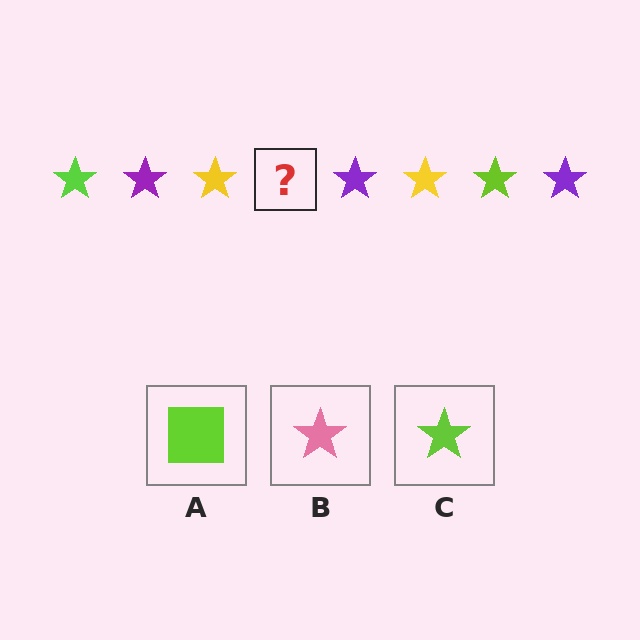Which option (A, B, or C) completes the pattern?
C.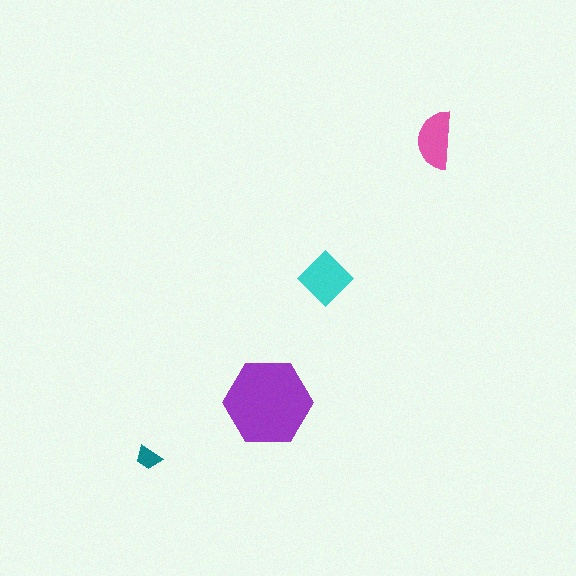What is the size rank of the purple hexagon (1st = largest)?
1st.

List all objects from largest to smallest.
The purple hexagon, the cyan diamond, the pink semicircle, the teal trapezoid.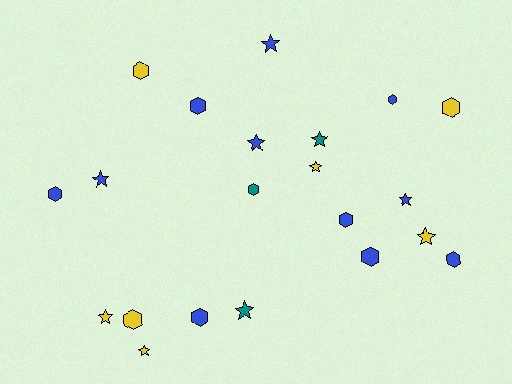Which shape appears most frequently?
Hexagon, with 11 objects.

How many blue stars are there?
There are 4 blue stars.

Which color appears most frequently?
Blue, with 11 objects.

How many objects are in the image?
There are 21 objects.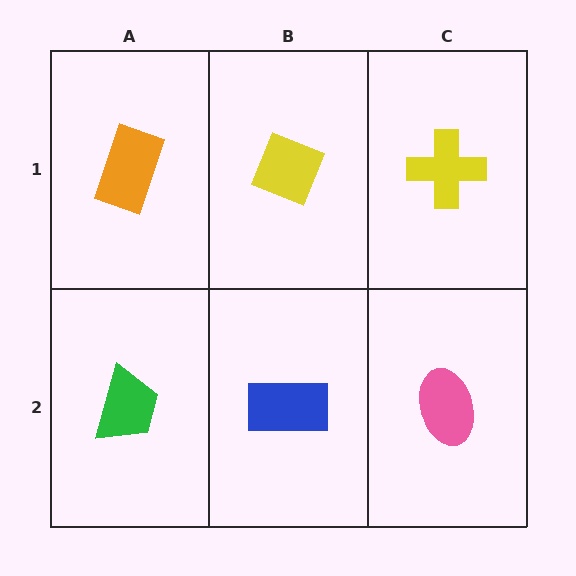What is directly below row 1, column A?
A green trapezoid.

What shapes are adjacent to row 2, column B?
A yellow diamond (row 1, column B), a green trapezoid (row 2, column A), a pink ellipse (row 2, column C).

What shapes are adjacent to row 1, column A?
A green trapezoid (row 2, column A), a yellow diamond (row 1, column B).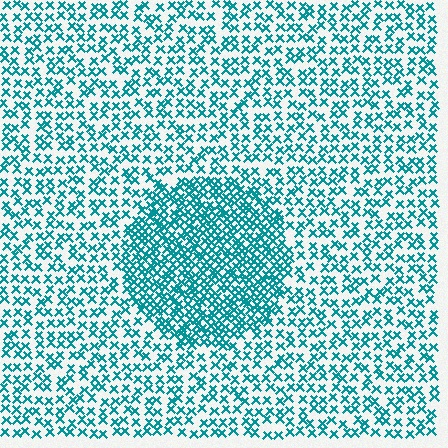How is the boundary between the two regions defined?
The boundary is defined by a change in element density (approximately 2.0x ratio). All elements are the same color, size, and shape.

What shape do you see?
I see a circle.